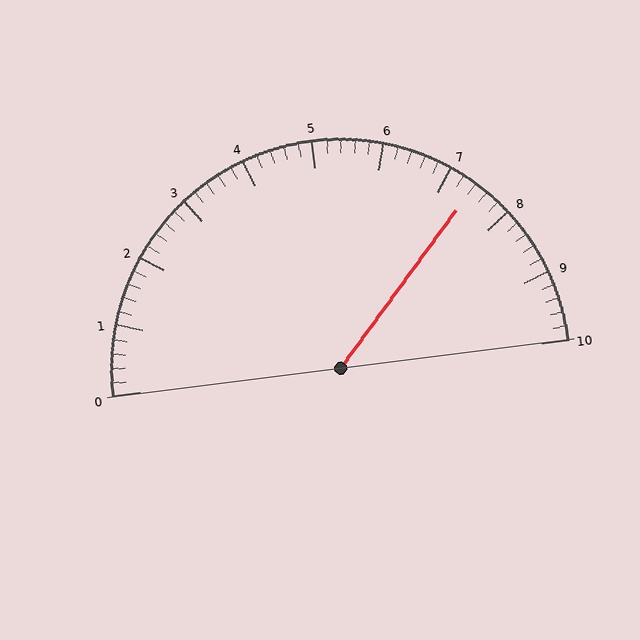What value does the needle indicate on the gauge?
The needle indicates approximately 7.4.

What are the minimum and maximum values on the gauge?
The gauge ranges from 0 to 10.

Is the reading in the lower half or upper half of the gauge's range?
The reading is in the upper half of the range (0 to 10).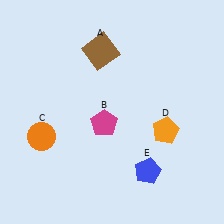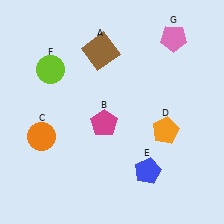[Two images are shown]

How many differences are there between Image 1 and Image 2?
There are 2 differences between the two images.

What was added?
A lime circle (F), a pink pentagon (G) were added in Image 2.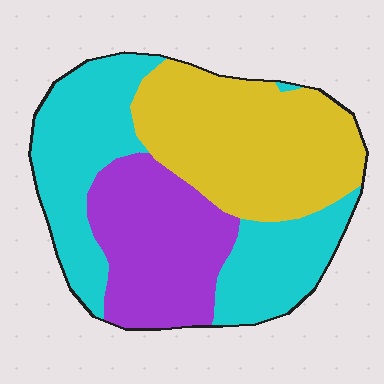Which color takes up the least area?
Purple, at roughly 25%.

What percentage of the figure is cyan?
Cyan takes up about three eighths (3/8) of the figure.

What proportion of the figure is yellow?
Yellow takes up about three eighths (3/8) of the figure.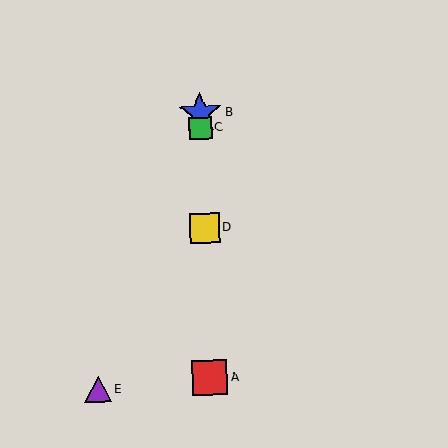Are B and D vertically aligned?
Yes, both are at x≈200.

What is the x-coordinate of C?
Object C is at x≈201.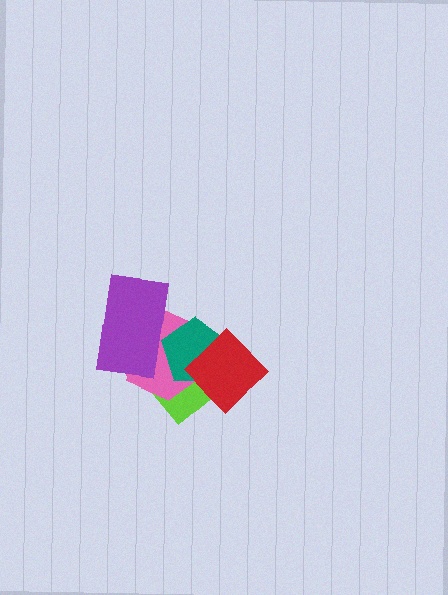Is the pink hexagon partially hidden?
Yes, it is partially covered by another shape.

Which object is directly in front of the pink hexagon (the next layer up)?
The teal pentagon is directly in front of the pink hexagon.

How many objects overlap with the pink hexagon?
4 objects overlap with the pink hexagon.